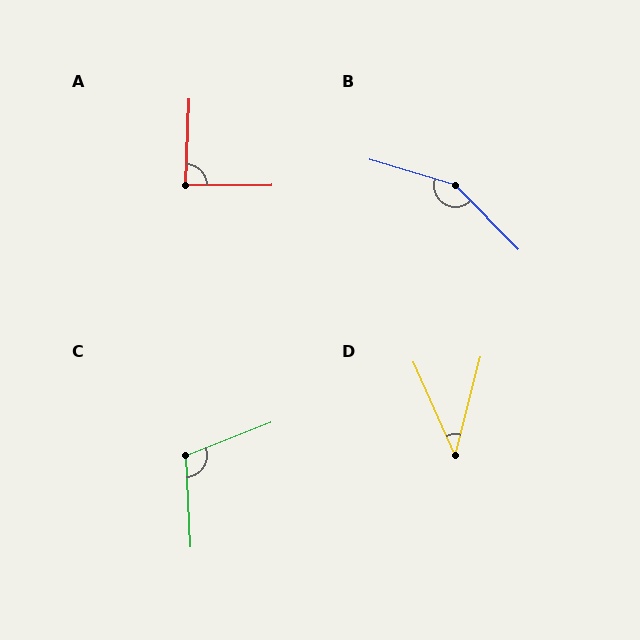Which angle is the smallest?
D, at approximately 39 degrees.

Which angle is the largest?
B, at approximately 151 degrees.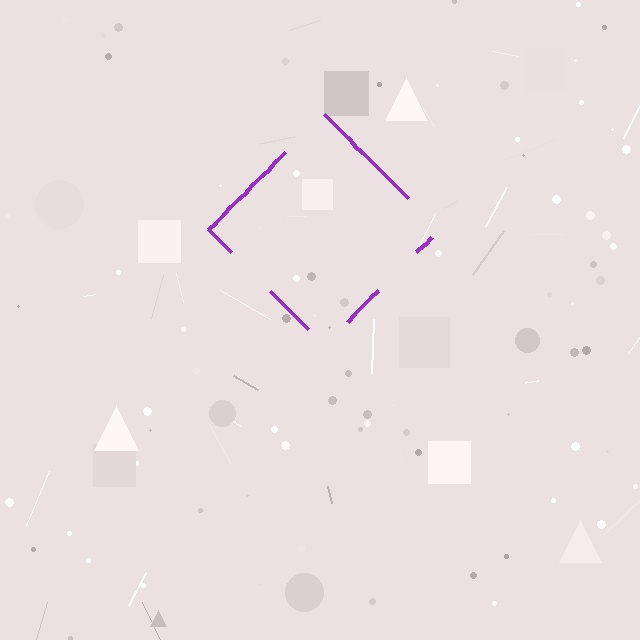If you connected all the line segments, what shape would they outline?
They would outline a diamond.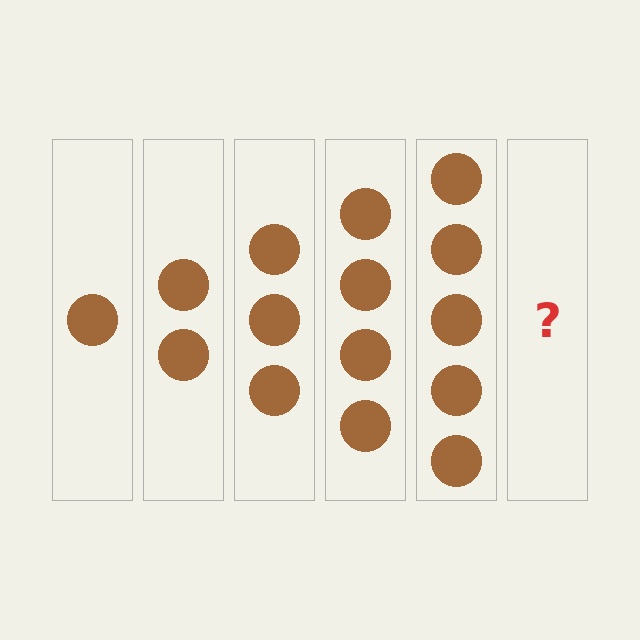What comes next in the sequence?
The next element should be 6 circles.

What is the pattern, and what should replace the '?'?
The pattern is that each step adds one more circle. The '?' should be 6 circles.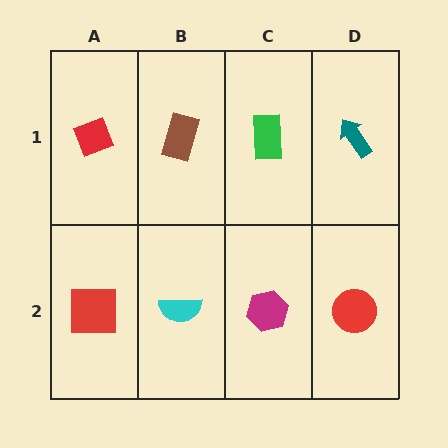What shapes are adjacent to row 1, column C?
A magenta hexagon (row 2, column C), a brown rectangle (row 1, column B), a teal arrow (row 1, column D).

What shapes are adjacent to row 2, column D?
A teal arrow (row 1, column D), a magenta hexagon (row 2, column C).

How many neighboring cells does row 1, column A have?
2.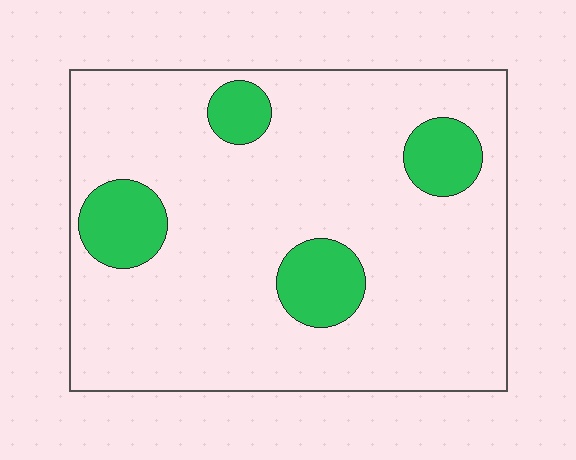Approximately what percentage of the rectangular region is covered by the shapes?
Approximately 15%.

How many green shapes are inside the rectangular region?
4.